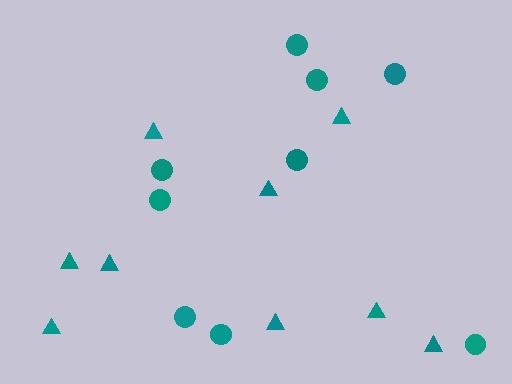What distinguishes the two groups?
There are 2 groups: one group of triangles (9) and one group of circles (9).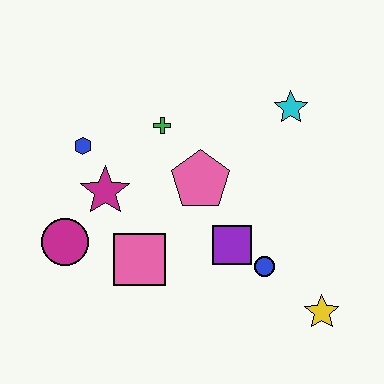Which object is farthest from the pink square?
The cyan star is farthest from the pink square.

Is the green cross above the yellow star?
Yes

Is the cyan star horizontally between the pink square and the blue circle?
No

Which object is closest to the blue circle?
The purple square is closest to the blue circle.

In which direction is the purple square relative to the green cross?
The purple square is below the green cross.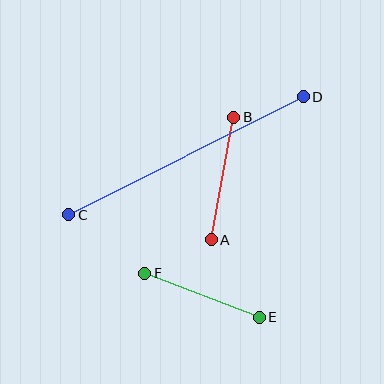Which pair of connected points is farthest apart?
Points C and D are farthest apart.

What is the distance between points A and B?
The distance is approximately 125 pixels.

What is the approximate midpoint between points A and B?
The midpoint is at approximately (223, 178) pixels.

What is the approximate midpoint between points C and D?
The midpoint is at approximately (186, 156) pixels.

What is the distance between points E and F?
The distance is approximately 122 pixels.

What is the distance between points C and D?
The distance is approximately 262 pixels.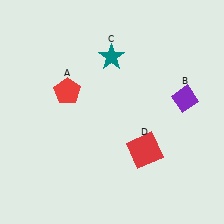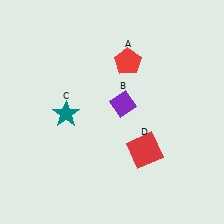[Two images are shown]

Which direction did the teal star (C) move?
The teal star (C) moved down.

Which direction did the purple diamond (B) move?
The purple diamond (B) moved left.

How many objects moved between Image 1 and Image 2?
3 objects moved between the two images.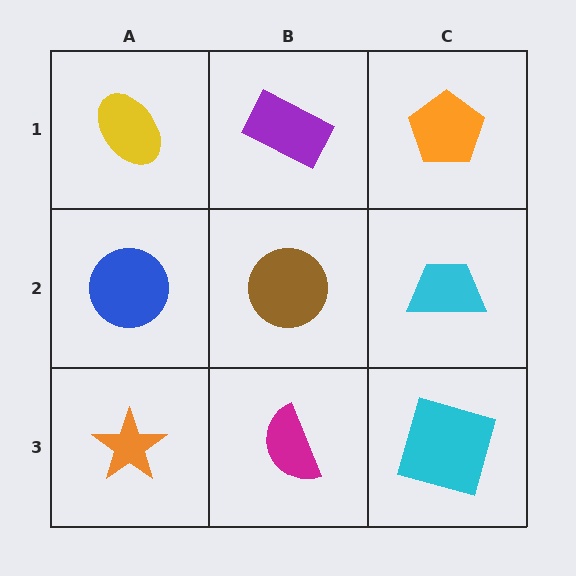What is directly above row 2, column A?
A yellow ellipse.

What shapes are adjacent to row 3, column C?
A cyan trapezoid (row 2, column C), a magenta semicircle (row 3, column B).